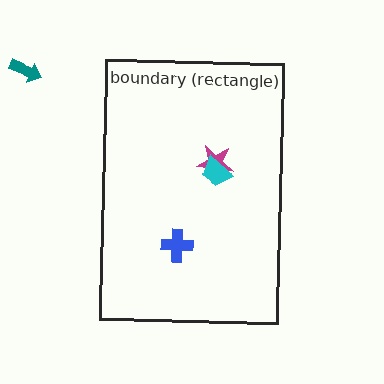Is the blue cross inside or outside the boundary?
Inside.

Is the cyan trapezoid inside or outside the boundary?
Inside.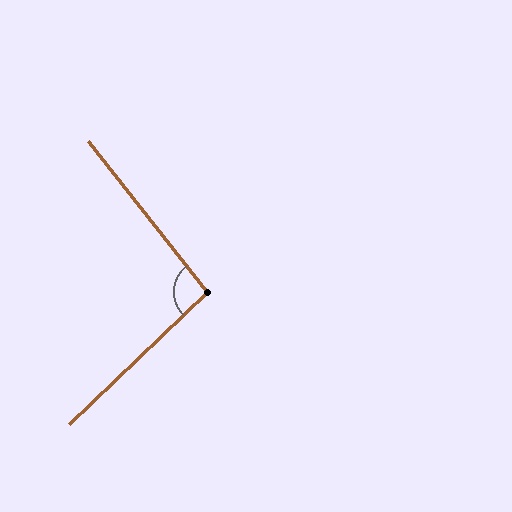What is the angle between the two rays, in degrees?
Approximately 96 degrees.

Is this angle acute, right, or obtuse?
It is obtuse.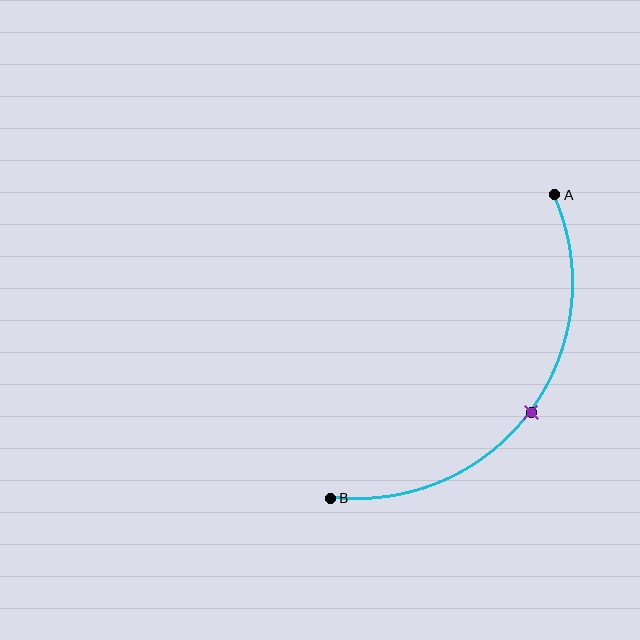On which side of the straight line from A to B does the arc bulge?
The arc bulges below and to the right of the straight line connecting A and B.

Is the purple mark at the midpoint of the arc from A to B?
Yes. The purple mark lies on the arc at equal arc-length from both A and B — it is the arc midpoint.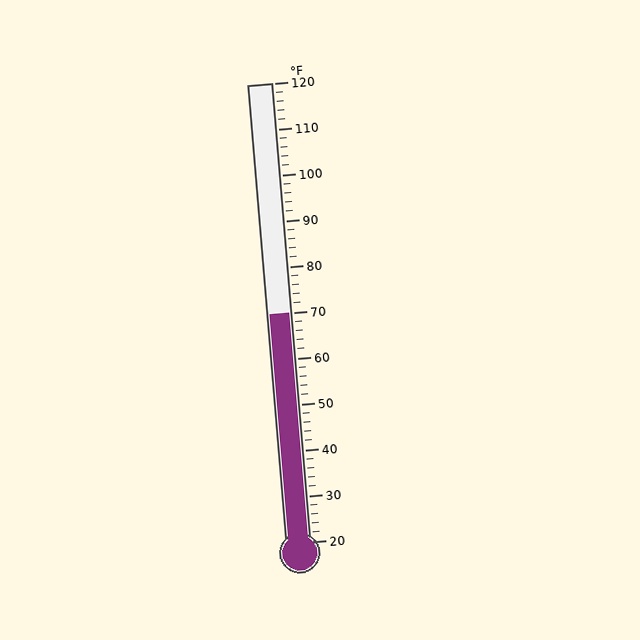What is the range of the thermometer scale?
The thermometer scale ranges from 20°F to 120°F.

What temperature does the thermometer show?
The thermometer shows approximately 70°F.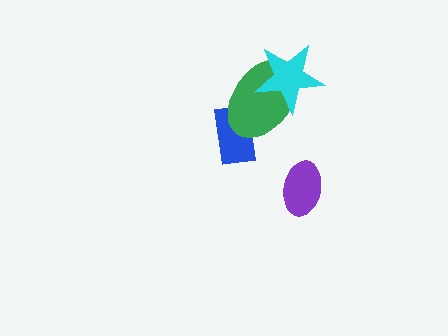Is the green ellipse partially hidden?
Yes, it is partially covered by another shape.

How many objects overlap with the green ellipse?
2 objects overlap with the green ellipse.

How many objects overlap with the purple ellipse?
0 objects overlap with the purple ellipse.